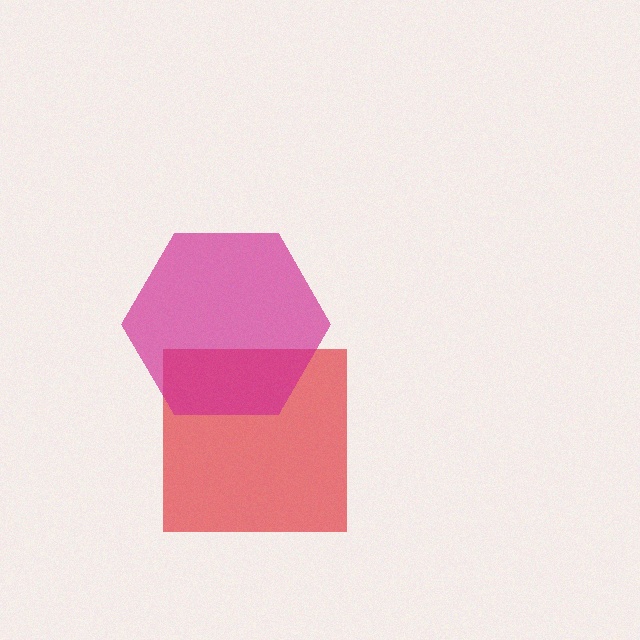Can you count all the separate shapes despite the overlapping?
Yes, there are 2 separate shapes.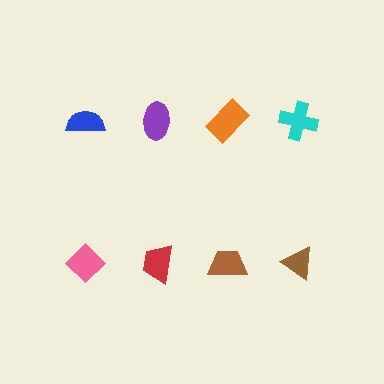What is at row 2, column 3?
A brown trapezoid.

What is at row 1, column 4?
A cyan cross.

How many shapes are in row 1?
4 shapes.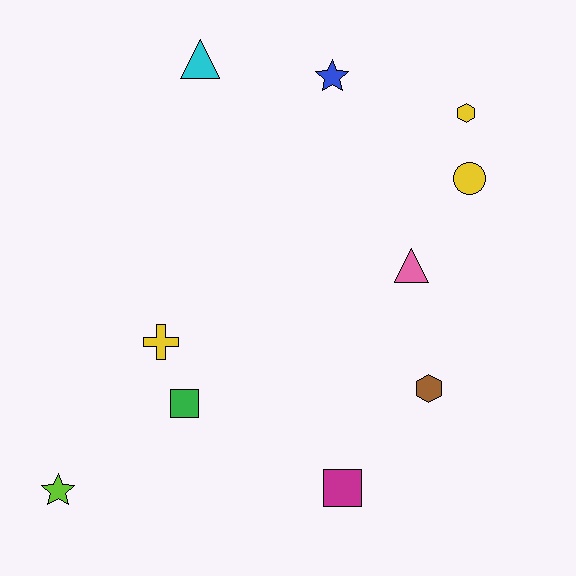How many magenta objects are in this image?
There is 1 magenta object.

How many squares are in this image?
There are 2 squares.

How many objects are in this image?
There are 10 objects.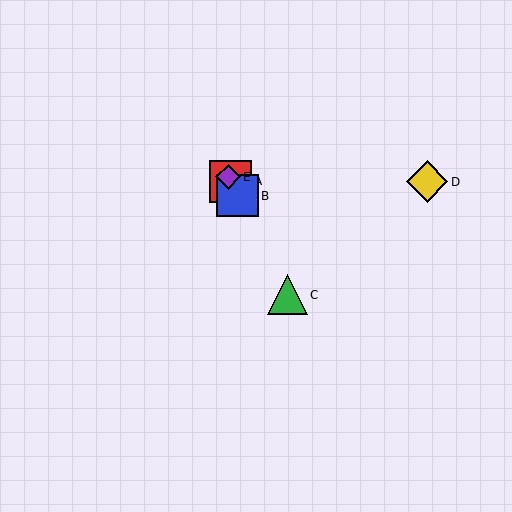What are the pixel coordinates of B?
Object B is at (238, 196).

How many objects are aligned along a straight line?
4 objects (A, B, C, E) are aligned along a straight line.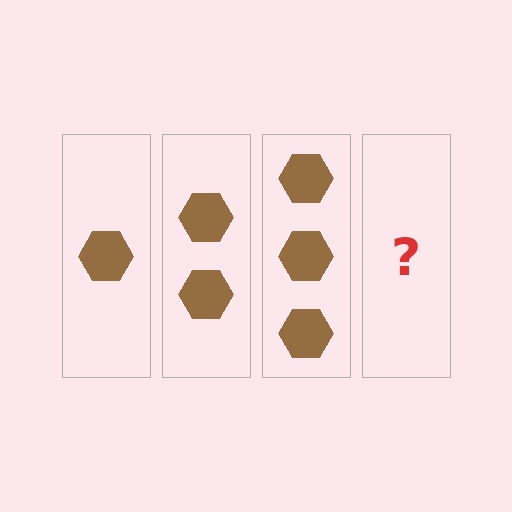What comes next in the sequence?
The next element should be 4 hexagons.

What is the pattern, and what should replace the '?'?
The pattern is that each step adds one more hexagon. The '?' should be 4 hexagons.